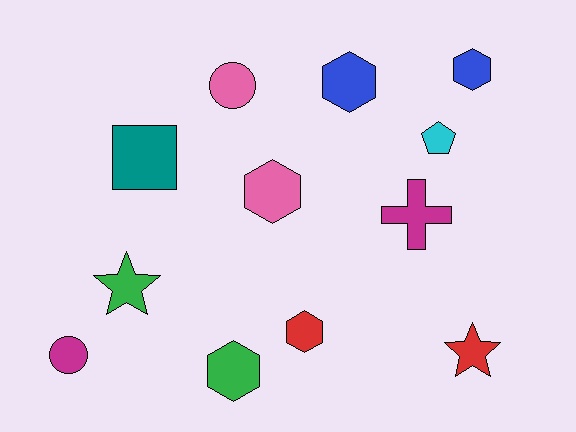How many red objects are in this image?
There are 2 red objects.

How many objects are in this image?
There are 12 objects.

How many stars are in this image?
There are 2 stars.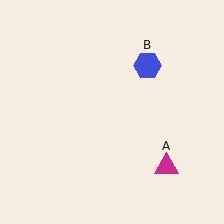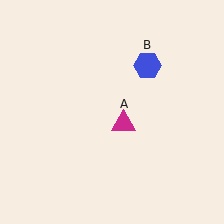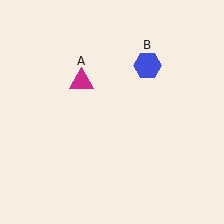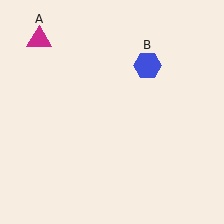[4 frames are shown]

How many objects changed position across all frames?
1 object changed position: magenta triangle (object A).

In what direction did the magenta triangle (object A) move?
The magenta triangle (object A) moved up and to the left.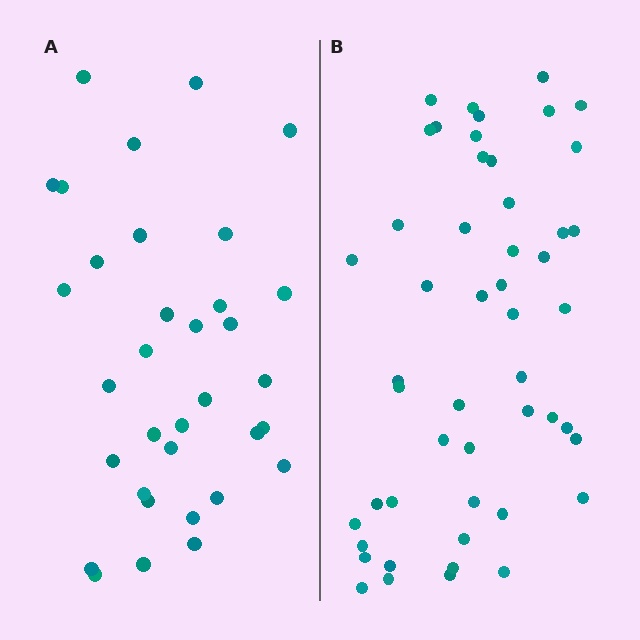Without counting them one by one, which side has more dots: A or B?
Region B (the right region) has more dots.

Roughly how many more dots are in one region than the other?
Region B has approximately 15 more dots than region A.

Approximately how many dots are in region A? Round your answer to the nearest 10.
About 30 dots. (The exact count is 34, which rounds to 30.)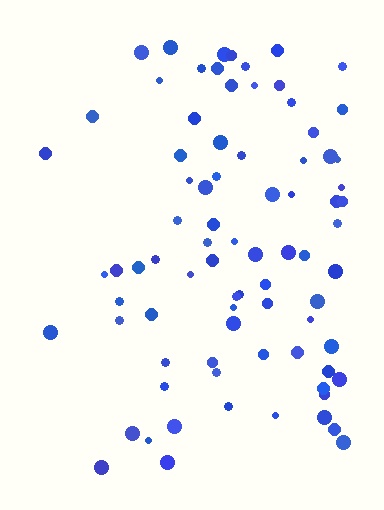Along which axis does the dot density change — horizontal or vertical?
Horizontal.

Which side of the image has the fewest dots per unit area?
The left.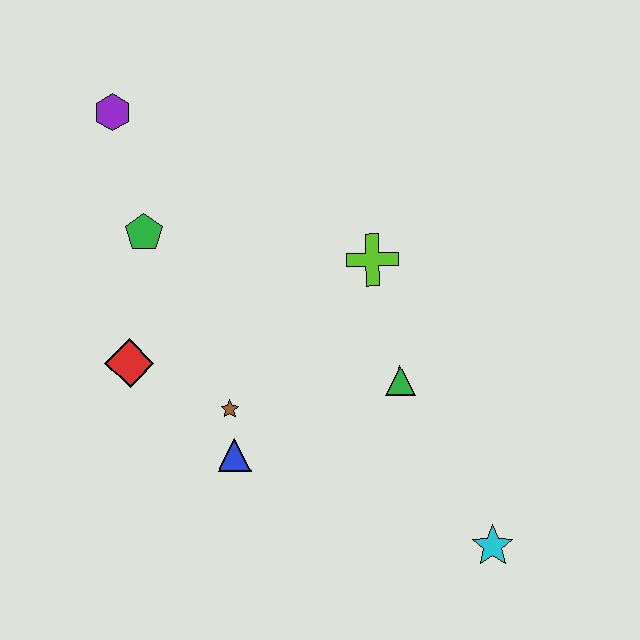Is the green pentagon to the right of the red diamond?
Yes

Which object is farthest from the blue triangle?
The purple hexagon is farthest from the blue triangle.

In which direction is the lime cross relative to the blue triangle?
The lime cross is above the blue triangle.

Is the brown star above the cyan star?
Yes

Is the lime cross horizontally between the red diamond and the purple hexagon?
No